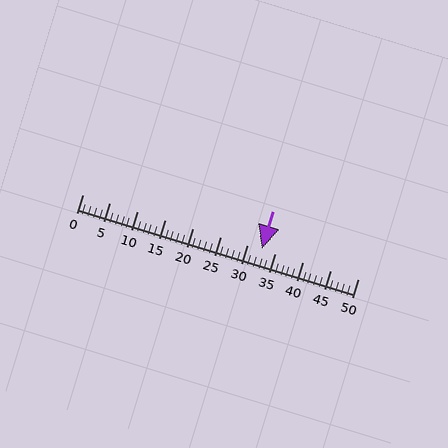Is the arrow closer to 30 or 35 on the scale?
The arrow is closer to 35.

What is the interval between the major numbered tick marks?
The major tick marks are spaced 5 units apart.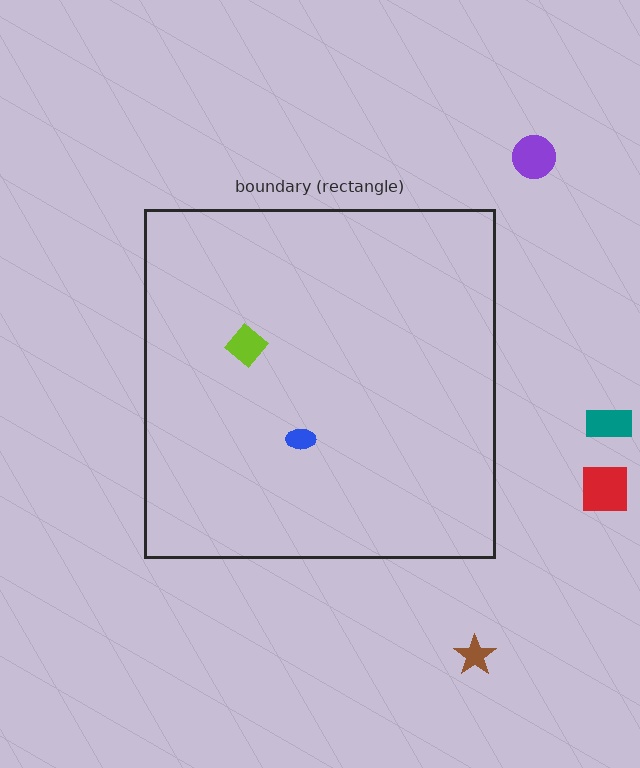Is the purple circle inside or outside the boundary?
Outside.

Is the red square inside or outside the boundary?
Outside.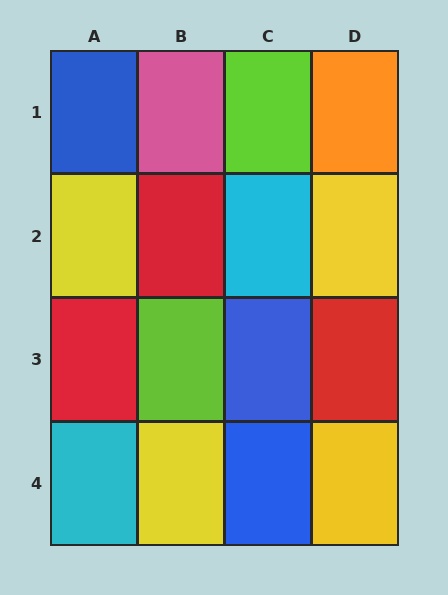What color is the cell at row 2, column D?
Yellow.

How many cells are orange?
1 cell is orange.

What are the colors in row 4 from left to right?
Cyan, yellow, blue, yellow.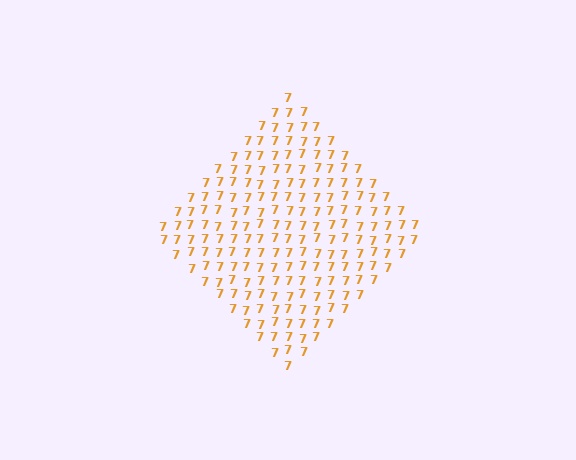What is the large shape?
The large shape is a diamond.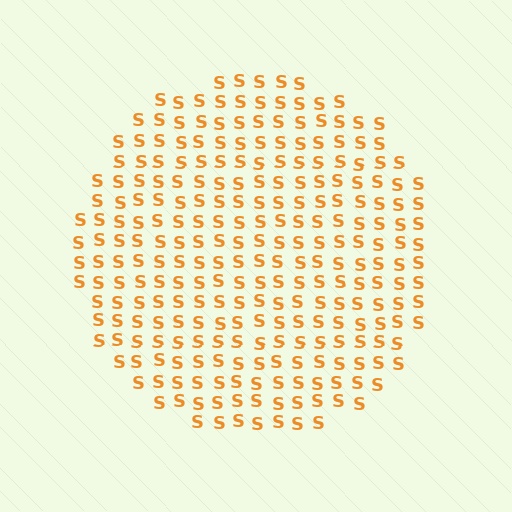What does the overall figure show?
The overall figure shows a circle.